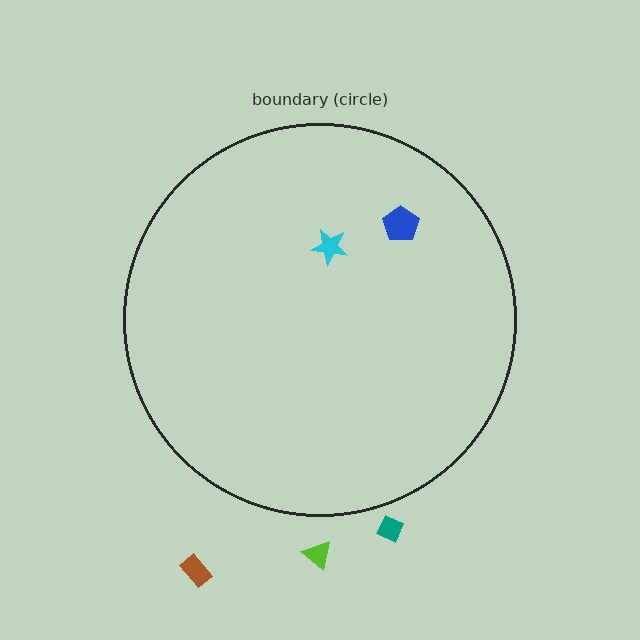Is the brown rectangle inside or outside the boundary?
Outside.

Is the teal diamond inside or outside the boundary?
Outside.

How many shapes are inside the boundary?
2 inside, 3 outside.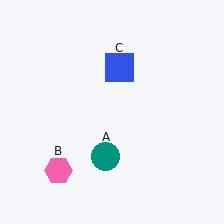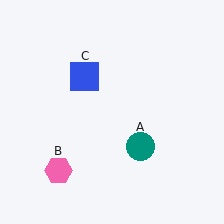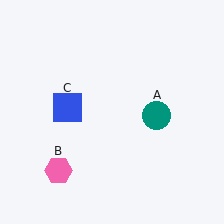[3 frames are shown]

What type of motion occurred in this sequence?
The teal circle (object A), blue square (object C) rotated counterclockwise around the center of the scene.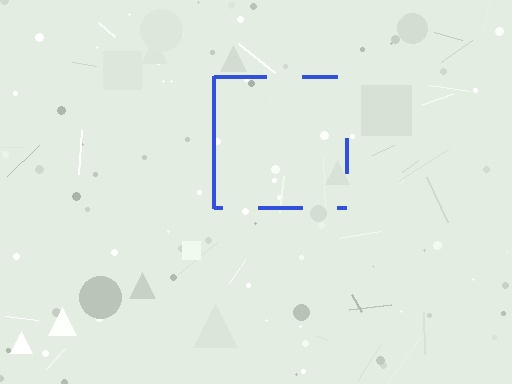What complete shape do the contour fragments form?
The contour fragments form a square.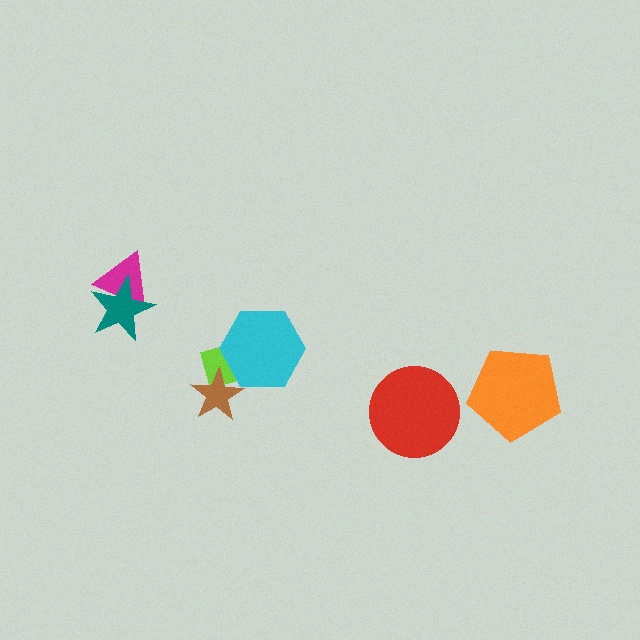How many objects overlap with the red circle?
0 objects overlap with the red circle.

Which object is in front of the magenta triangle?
The teal star is in front of the magenta triangle.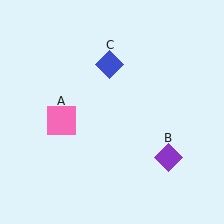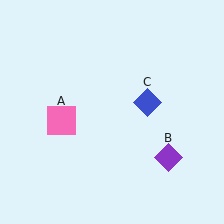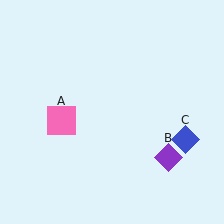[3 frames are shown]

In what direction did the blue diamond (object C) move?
The blue diamond (object C) moved down and to the right.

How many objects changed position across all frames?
1 object changed position: blue diamond (object C).